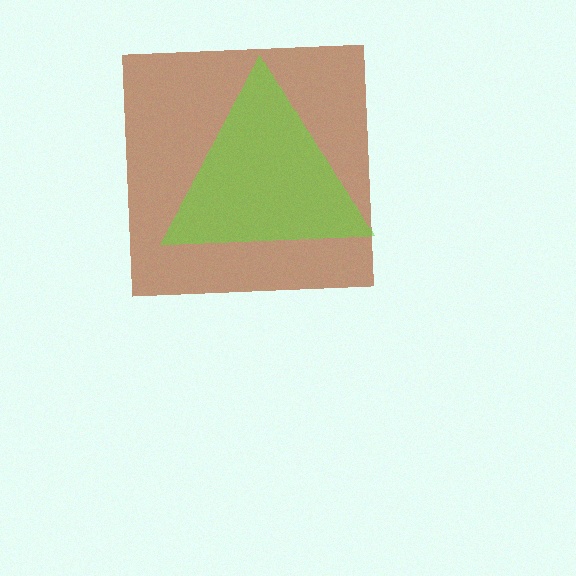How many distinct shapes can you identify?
There are 2 distinct shapes: a brown square, a lime triangle.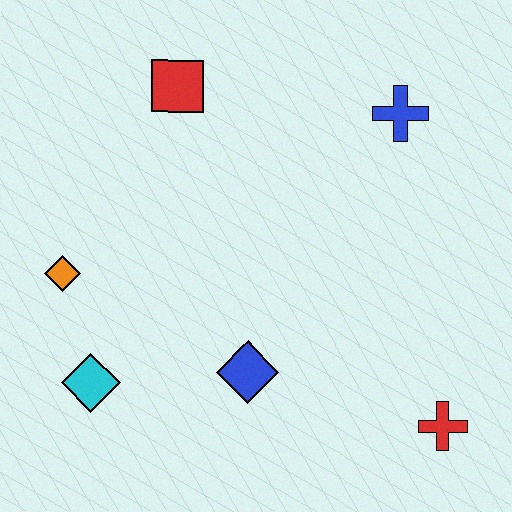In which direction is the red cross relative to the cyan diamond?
The red cross is to the right of the cyan diamond.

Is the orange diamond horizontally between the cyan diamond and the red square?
No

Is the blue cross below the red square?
Yes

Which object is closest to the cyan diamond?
The orange diamond is closest to the cyan diamond.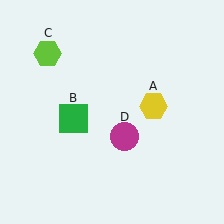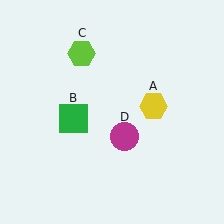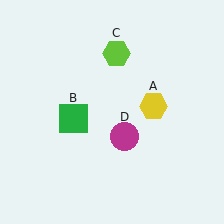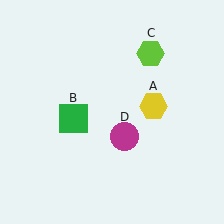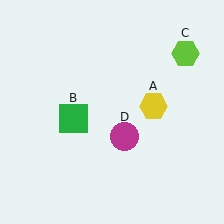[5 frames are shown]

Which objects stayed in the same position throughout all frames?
Yellow hexagon (object A) and green square (object B) and magenta circle (object D) remained stationary.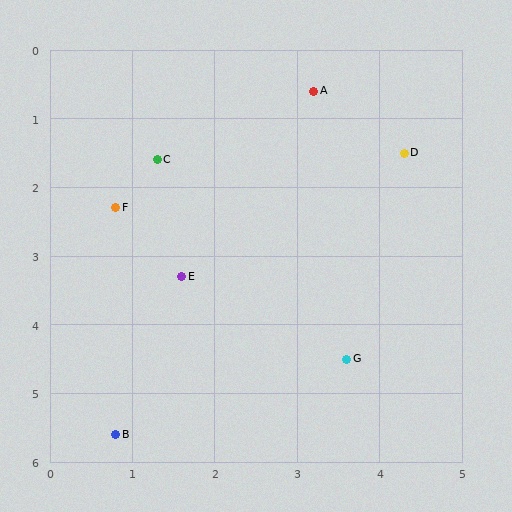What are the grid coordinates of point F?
Point F is at approximately (0.8, 2.3).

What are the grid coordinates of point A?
Point A is at approximately (3.2, 0.6).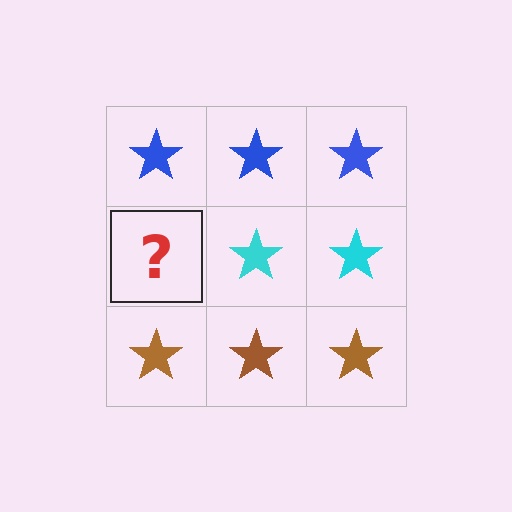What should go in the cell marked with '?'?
The missing cell should contain a cyan star.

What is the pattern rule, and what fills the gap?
The rule is that each row has a consistent color. The gap should be filled with a cyan star.